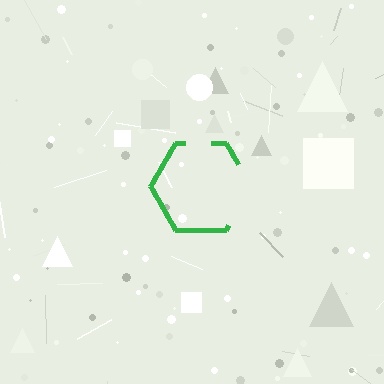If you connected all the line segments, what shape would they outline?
They would outline a hexagon.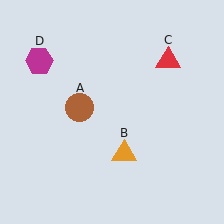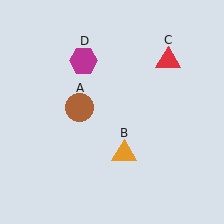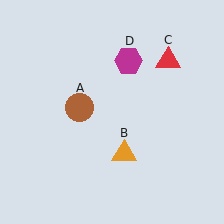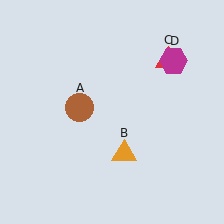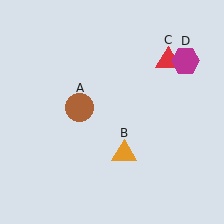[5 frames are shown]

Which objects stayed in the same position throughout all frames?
Brown circle (object A) and orange triangle (object B) and red triangle (object C) remained stationary.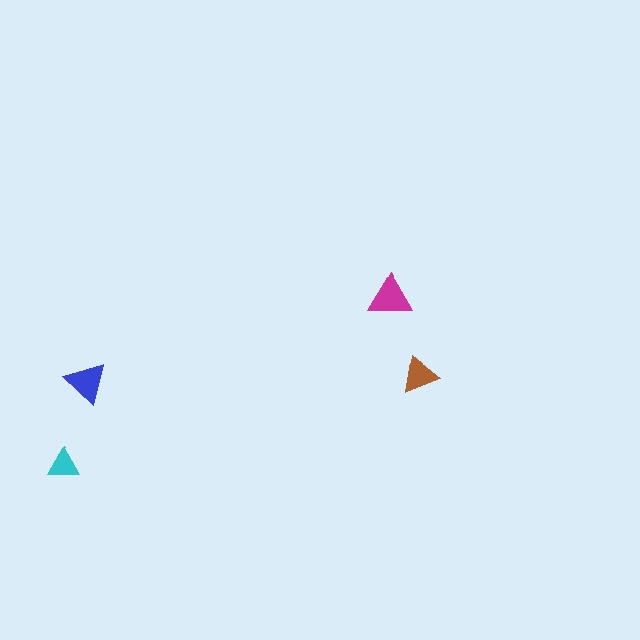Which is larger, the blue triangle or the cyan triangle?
The blue one.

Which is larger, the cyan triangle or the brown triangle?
The brown one.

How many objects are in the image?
There are 4 objects in the image.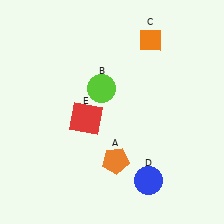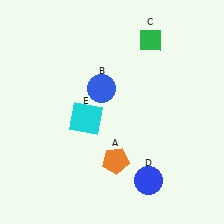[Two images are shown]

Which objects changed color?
B changed from lime to blue. C changed from orange to green. E changed from red to cyan.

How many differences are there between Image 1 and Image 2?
There are 3 differences between the two images.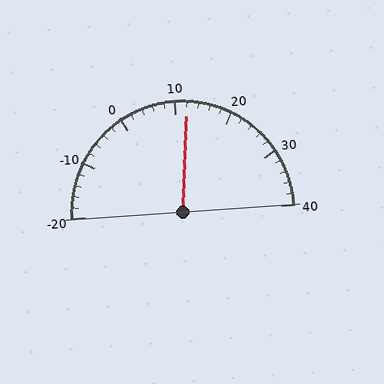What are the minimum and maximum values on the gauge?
The gauge ranges from -20 to 40.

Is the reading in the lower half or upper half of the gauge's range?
The reading is in the upper half of the range (-20 to 40).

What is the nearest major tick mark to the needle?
The nearest major tick mark is 10.